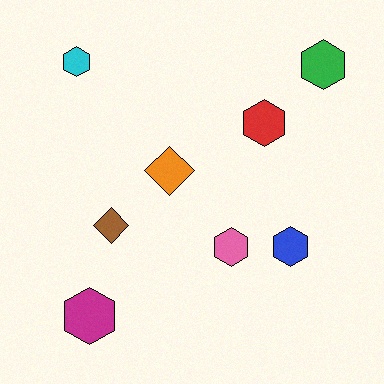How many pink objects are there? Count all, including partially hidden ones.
There is 1 pink object.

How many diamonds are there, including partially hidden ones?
There are 2 diamonds.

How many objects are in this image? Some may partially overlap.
There are 8 objects.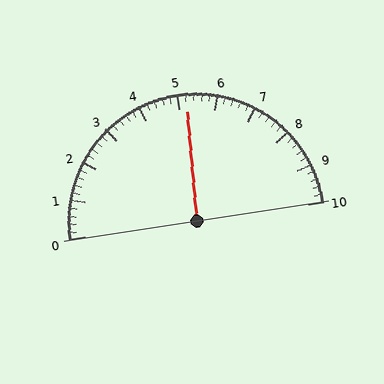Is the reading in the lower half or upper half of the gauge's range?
The reading is in the upper half of the range (0 to 10).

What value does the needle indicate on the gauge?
The needle indicates approximately 5.2.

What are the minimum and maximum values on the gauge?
The gauge ranges from 0 to 10.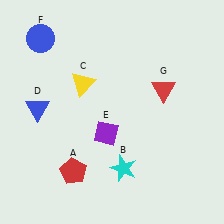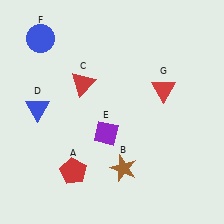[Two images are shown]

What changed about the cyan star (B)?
In Image 1, B is cyan. In Image 2, it changed to brown.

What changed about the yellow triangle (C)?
In Image 1, C is yellow. In Image 2, it changed to red.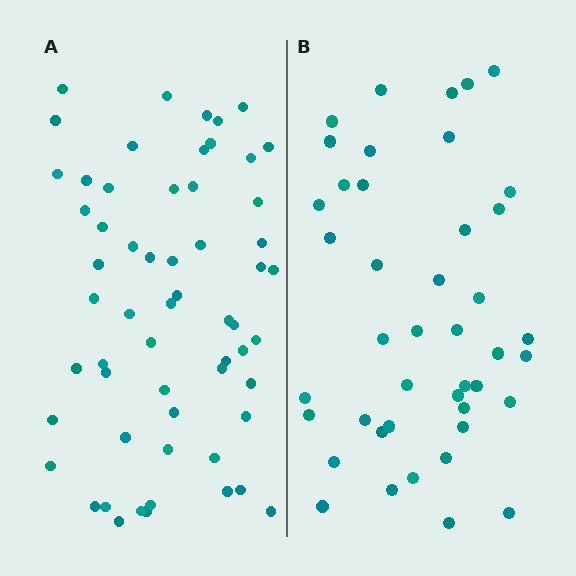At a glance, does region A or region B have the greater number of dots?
Region A (the left region) has more dots.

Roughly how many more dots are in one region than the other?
Region A has approximately 15 more dots than region B.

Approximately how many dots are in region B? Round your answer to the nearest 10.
About 40 dots. (The exact count is 43, which rounds to 40.)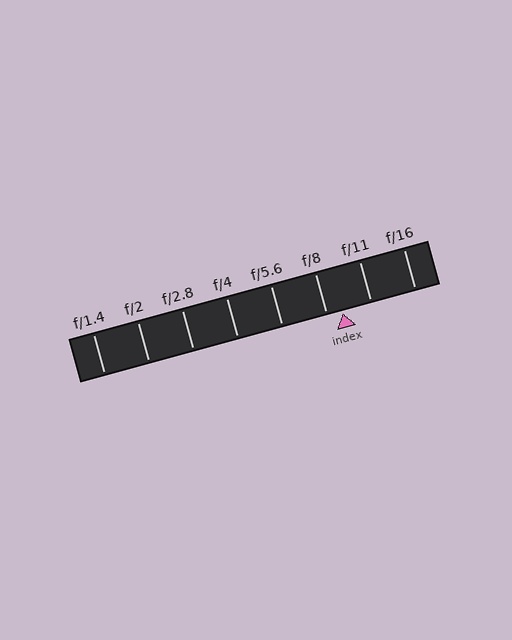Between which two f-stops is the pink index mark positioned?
The index mark is between f/8 and f/11.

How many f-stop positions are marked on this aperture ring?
There are 8 f-stop positions marked.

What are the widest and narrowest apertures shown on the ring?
The widest aperture shown is f/1.4 and the narrowest is f/16.